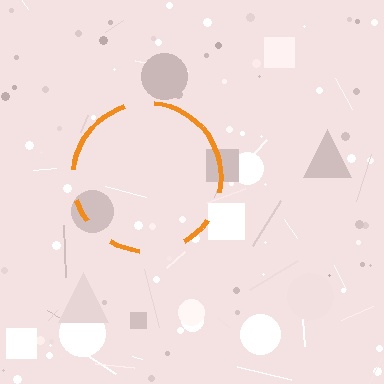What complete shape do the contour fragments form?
The contour fragments form a circle.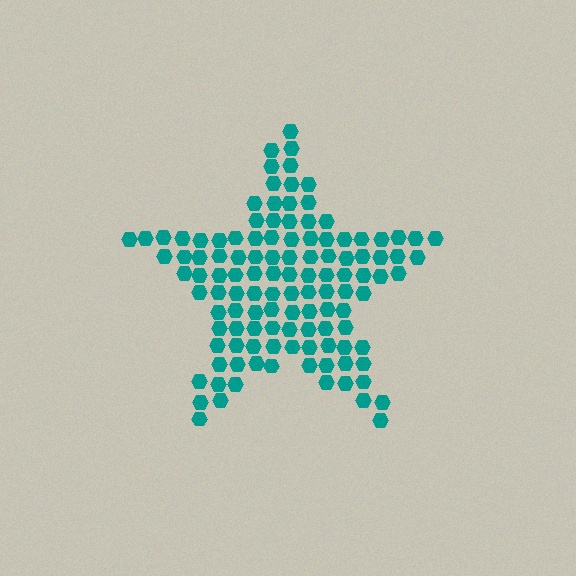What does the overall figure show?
The overall figure shows a star.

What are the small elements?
The small elements are hexagons.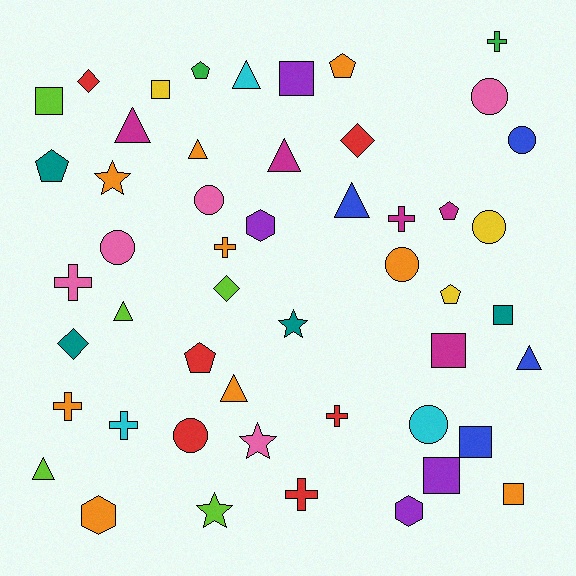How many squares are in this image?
There are 8 squares.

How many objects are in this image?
There are 50 objects.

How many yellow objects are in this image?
There are 3 yellow objects.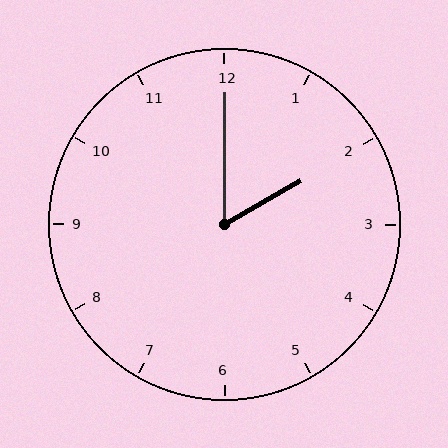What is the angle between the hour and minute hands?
Approximately 60 degrees.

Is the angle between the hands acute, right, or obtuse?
It is acute.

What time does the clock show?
2:00.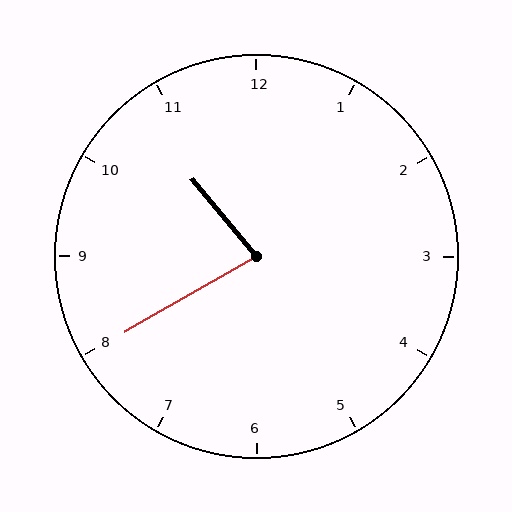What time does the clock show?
10:40.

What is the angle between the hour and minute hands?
Approximately 80 degrees.